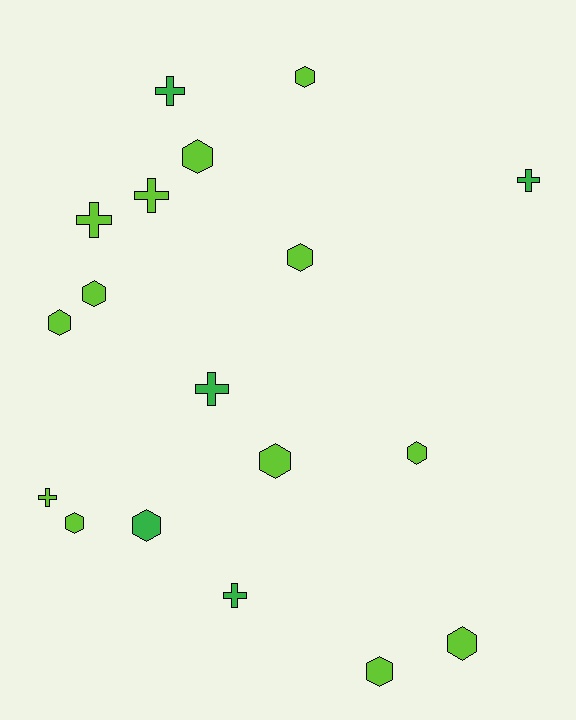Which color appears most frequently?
Lime, with 13 objects.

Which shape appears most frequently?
Hexagon, with 11 objects.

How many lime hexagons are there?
There are 10 lime hexagons.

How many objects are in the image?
There are 18 objects.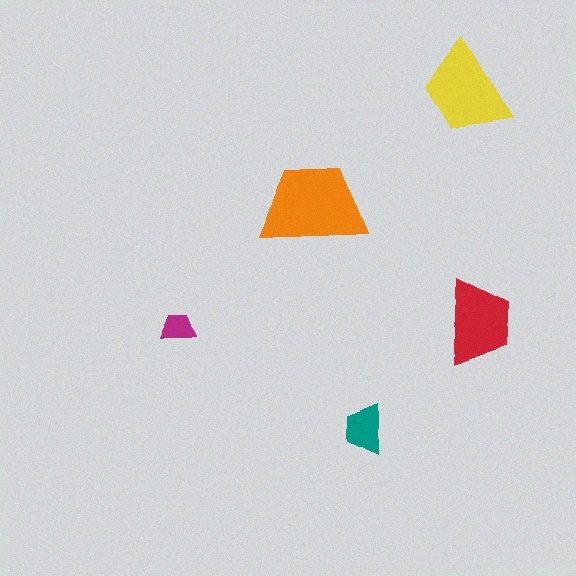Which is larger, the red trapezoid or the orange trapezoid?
The orange one.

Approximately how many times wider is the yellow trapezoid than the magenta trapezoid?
About 2.5 times wider.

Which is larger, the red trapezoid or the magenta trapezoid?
The red one.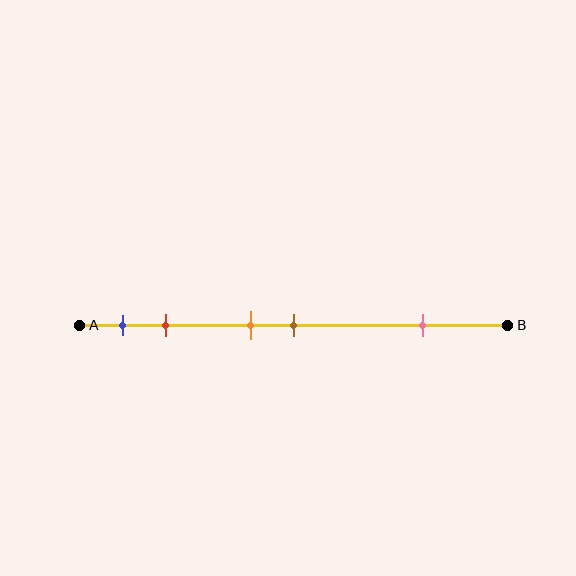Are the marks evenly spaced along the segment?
No, the marks are not evenly spaced.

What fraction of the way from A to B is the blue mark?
The blue mark is approximately 10% (0.1) of the way from A to B.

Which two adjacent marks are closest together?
The orange and brown marks are the closest adjacent pair.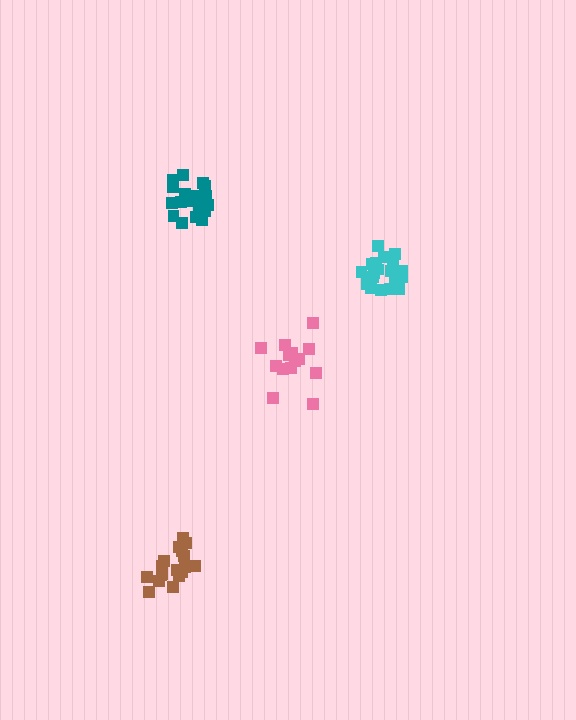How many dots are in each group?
Group 1: 18 dots, Group 2: 14 dots, Group 3: 19 dots, Group 4: 19 dots (70 total).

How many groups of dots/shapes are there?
There are 4 groups.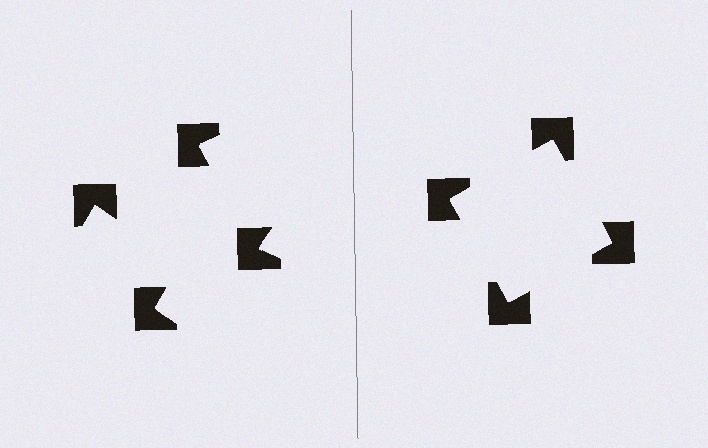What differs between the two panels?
The notched squares are positioned identically on both sides; only the wedge orientations differ. On the right they align to a square; on the left they are misaligned.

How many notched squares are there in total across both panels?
8 — 4 on each side.